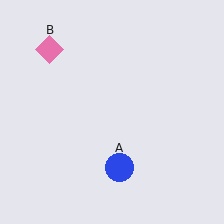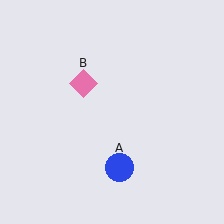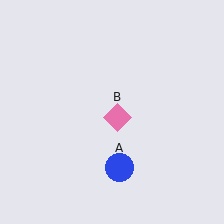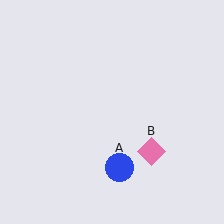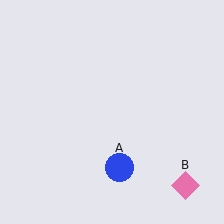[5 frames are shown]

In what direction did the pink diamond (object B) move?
The pink diamond (object B) moved down and to the right.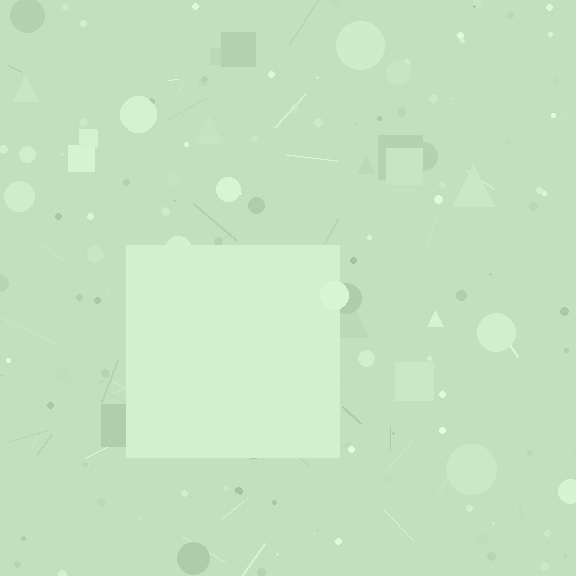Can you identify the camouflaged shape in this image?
The camouflaged shape is a square.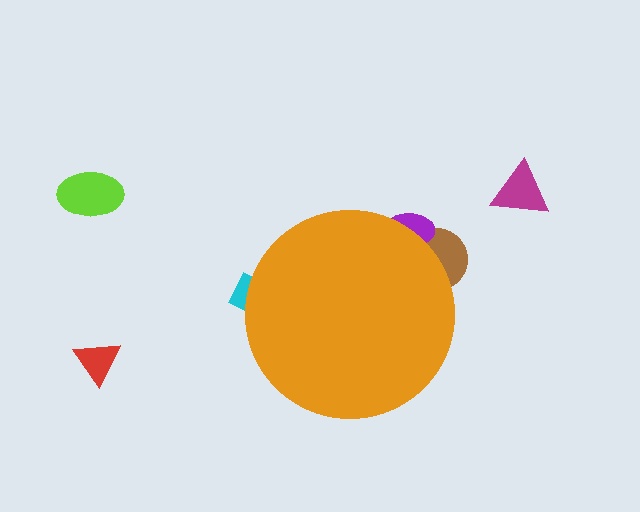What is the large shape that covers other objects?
An orange circle.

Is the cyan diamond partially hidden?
Yes, the cyan diamond is partially hidden behind the orange circle.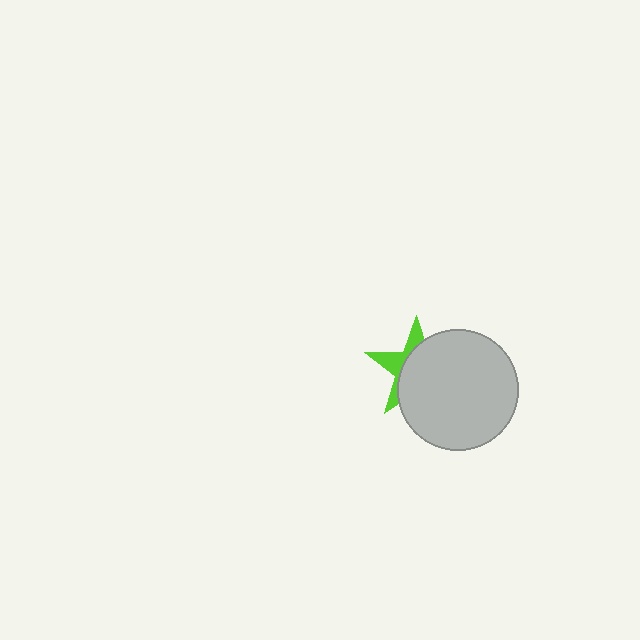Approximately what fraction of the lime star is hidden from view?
Roughly 66% of the lime star is hidden behind the light gray circle.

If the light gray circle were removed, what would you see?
You would see the complete lime star.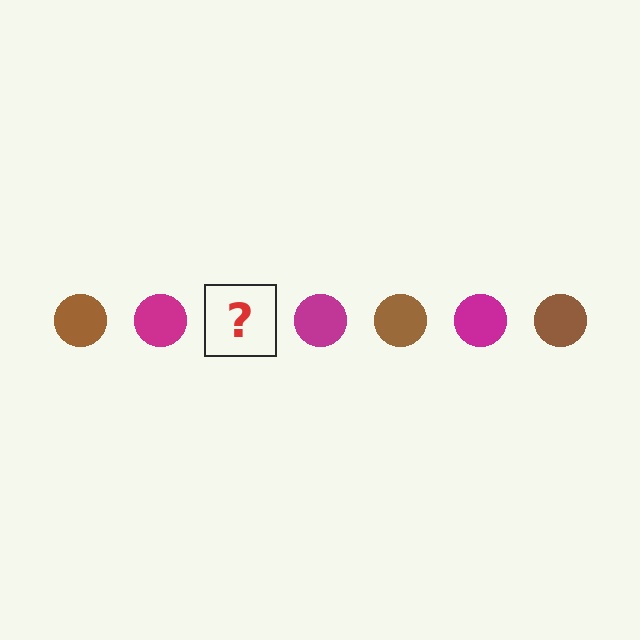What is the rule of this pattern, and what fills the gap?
The rule is that the pattern cycles through brown, magenta circles. The gap should be filled with a brown circle.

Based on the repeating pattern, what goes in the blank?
The blank should be a brown circle.